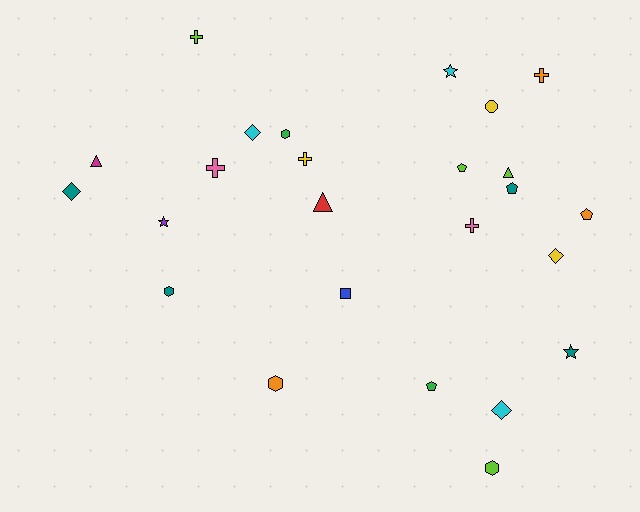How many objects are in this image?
There are 25 objects.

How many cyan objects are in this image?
There are 3 cyan objects.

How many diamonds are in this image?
There are 4 diamonds.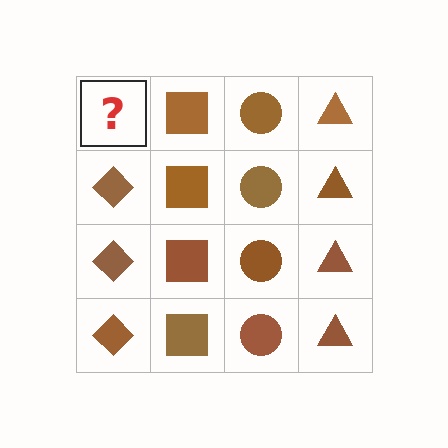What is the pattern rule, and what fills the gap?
The rule is that each column has a consistent shape. The gap should be filled with a brown diamond.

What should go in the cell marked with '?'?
The missing cell should contain a brown diamond.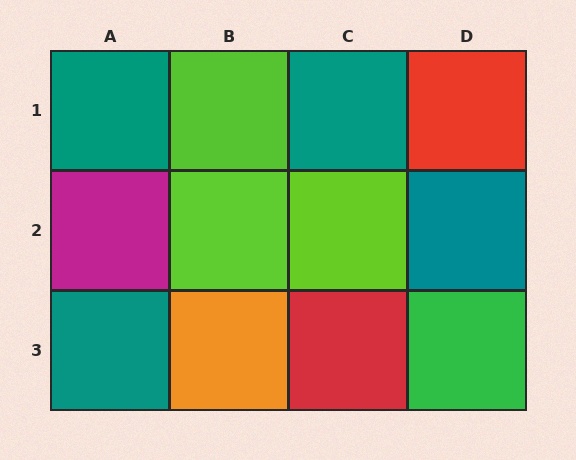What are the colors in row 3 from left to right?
Teal, orange, red, green.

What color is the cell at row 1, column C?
Teal.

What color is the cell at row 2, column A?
Magenta.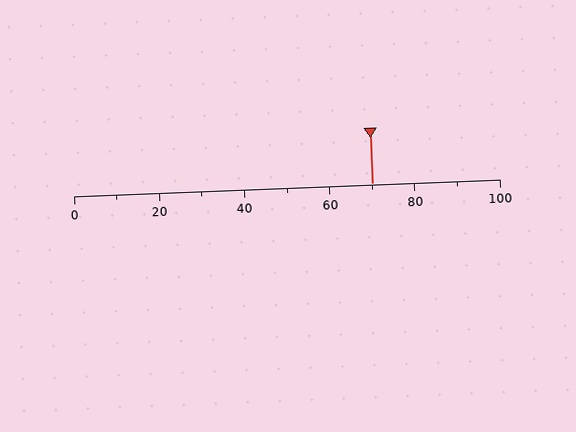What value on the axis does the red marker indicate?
The marker indicates approximately 70.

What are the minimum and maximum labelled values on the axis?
The axis runs from 0 to 100.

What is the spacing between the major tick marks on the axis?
The major ticks are spaced 20 apart.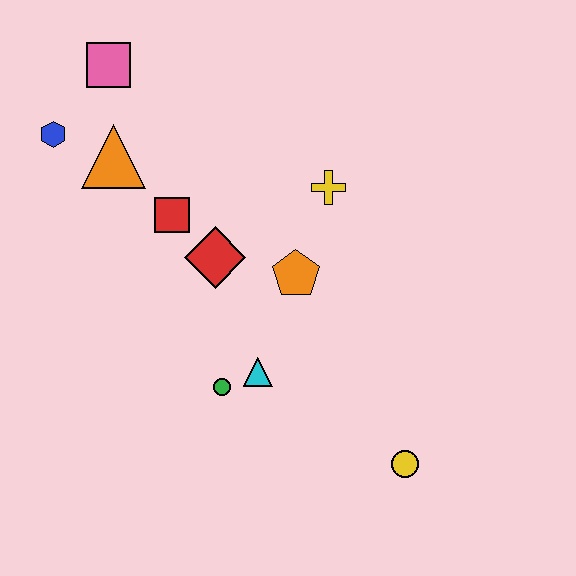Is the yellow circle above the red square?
No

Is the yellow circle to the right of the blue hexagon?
Yes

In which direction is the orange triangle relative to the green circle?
The orange triangle is above the green circle.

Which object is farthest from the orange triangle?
The yellow circle is farthest from the orange triangle.